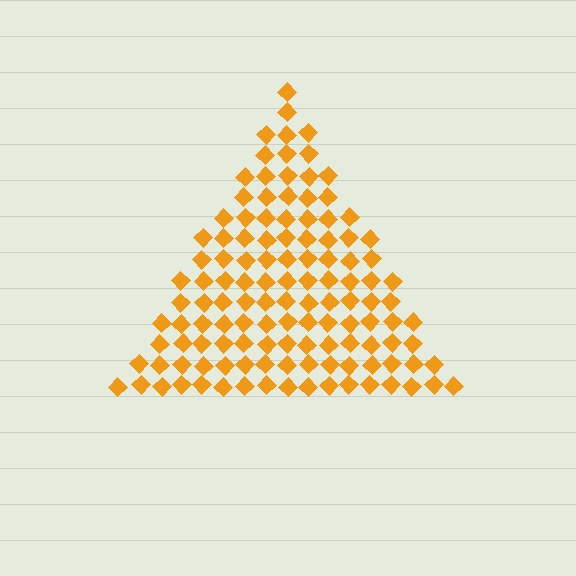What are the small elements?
The small elements are diamonds.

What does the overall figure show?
The overall figure shows a triangle.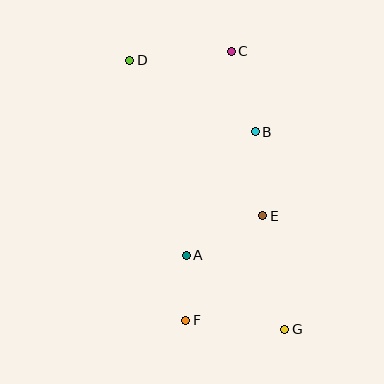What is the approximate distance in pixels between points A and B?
The distance between A and B is approximately 141 pixels.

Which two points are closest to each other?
Points A and F are closest to each other.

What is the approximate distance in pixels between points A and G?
The distance between A and G is approximately 123 pixels.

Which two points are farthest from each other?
Points D and G are farthest from each other.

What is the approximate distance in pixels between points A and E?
The distance between A and E is approximately 86 pixels.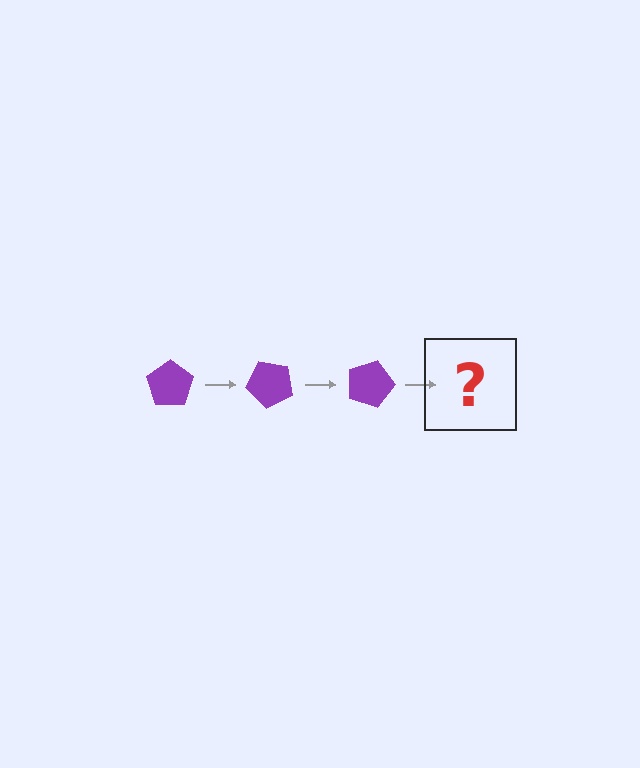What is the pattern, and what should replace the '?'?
The pattern is that the pentagon rotates 45 degrees each step. The '?' should be a purple pentagon rotated 135 degrees.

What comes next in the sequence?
The next element should be a purple pentagon rotated 135 degrees.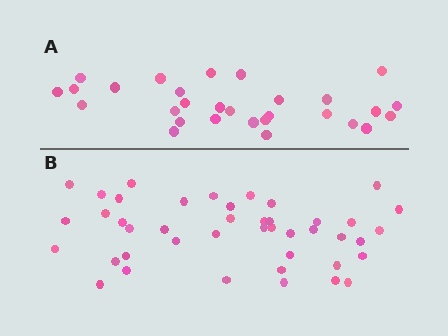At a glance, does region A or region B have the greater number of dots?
Region B (the bottom region) has more dots.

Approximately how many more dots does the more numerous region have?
Region B has approximately 15 more dots than region A.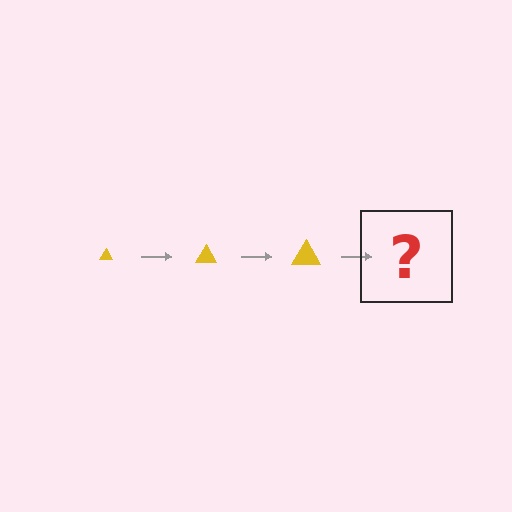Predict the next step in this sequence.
The next step is a yellow triangle, larger than the previous one.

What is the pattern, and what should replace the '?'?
The pattern is that the triangle gets progressively larger each step. The '?' should be a yellow triangle, larger than the previous one.